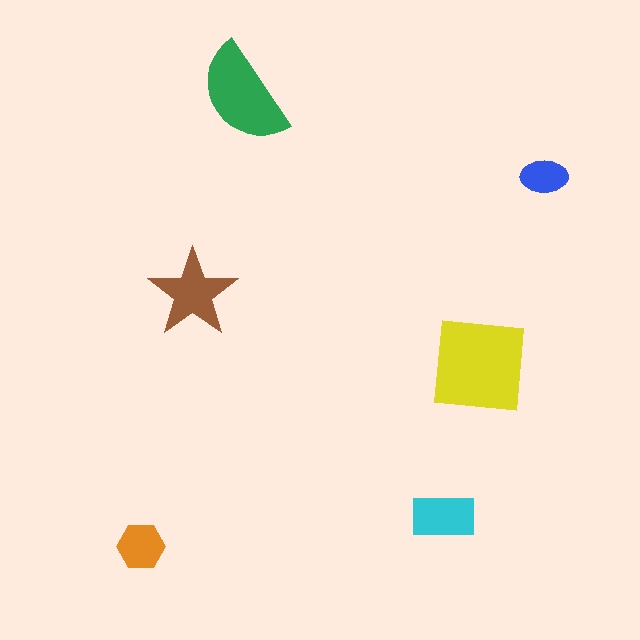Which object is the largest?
The yellow square.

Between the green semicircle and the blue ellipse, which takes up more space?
The green semicircle.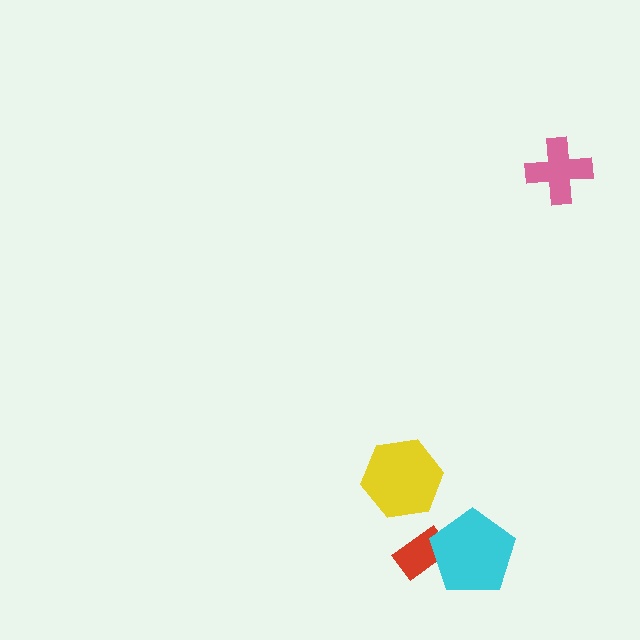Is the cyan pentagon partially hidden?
No, no other shape covers it.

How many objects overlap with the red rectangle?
1 object overlaps with the red rectangle.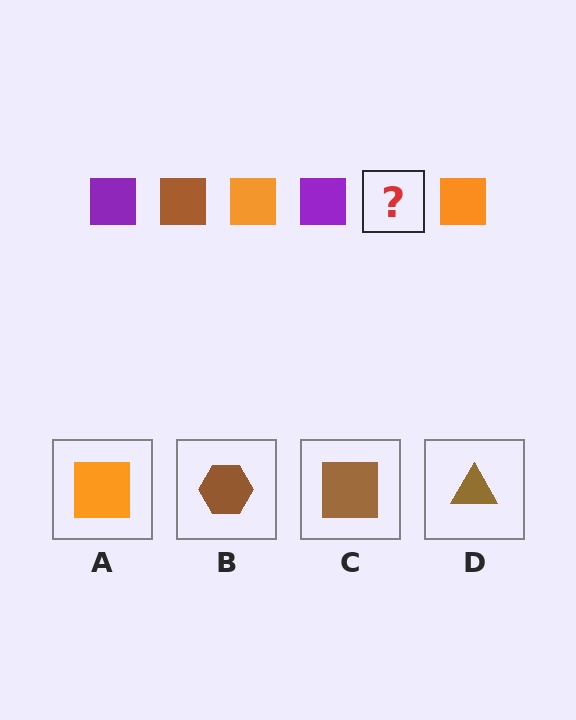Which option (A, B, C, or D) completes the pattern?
C.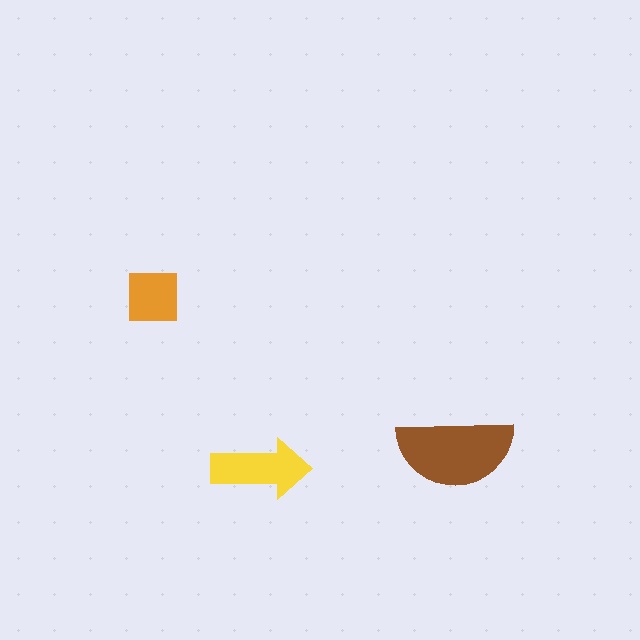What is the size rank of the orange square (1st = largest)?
3rd.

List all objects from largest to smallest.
The brown semicircle, the yellow arrow, the orange square.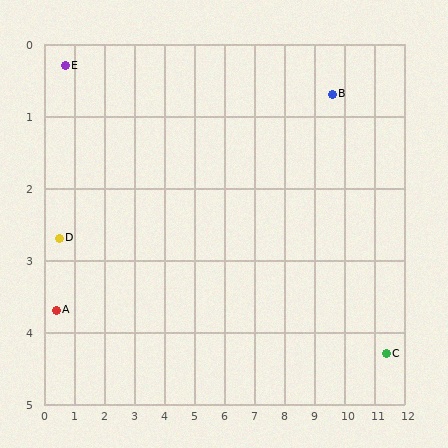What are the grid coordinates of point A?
Point A is at approximately (0.4, 3.7).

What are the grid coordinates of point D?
Point D is at approximately (0.5, 2.7).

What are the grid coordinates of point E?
Point E is at approximately (0.7, 0.3).